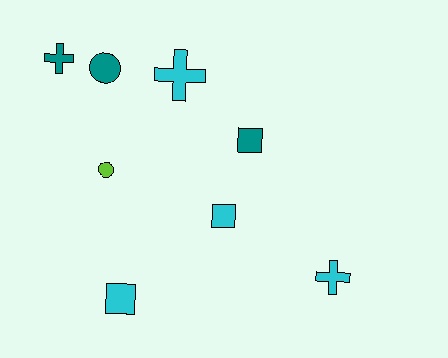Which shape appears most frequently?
Cross, with 3 objects.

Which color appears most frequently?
Cyan, with 4 objects.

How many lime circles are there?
There is 1 lime circle.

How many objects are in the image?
There are 8 objects.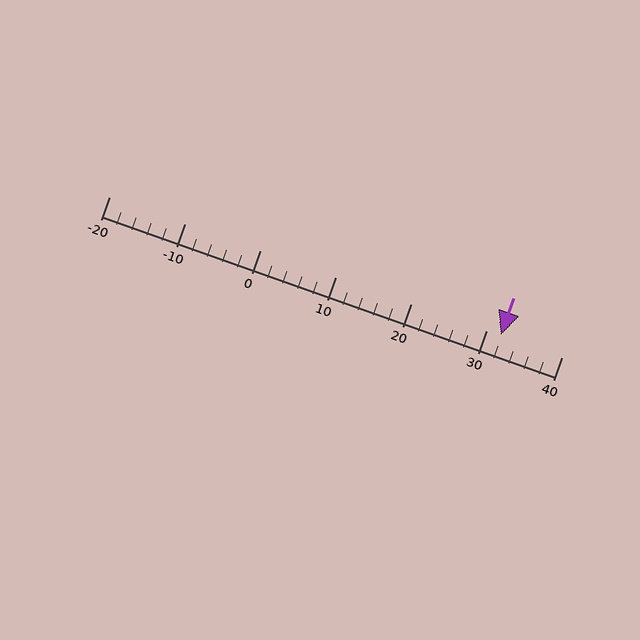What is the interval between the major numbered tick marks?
The major tick marks are spaced 10 units apart.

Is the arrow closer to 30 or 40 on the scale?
The arrow is closer to 30.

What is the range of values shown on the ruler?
The ruler shows values from -20 to 40.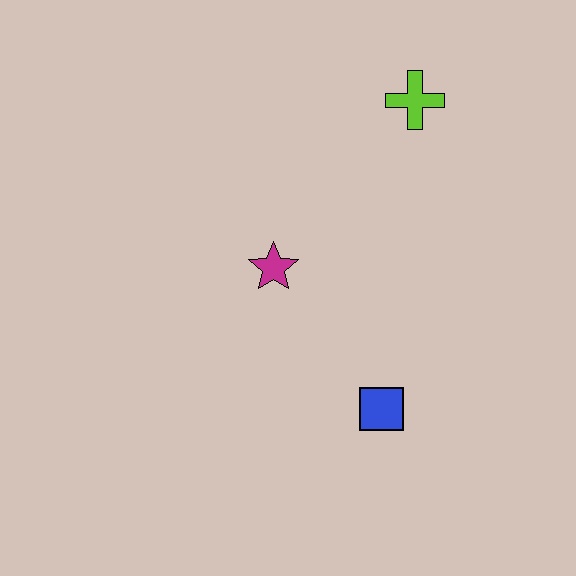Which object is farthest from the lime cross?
The blue square is farthest from the lime cross.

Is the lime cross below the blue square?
No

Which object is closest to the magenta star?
The blue square is closest to the magenta star.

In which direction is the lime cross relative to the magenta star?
The lime cross is above the magenta star.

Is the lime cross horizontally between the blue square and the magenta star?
No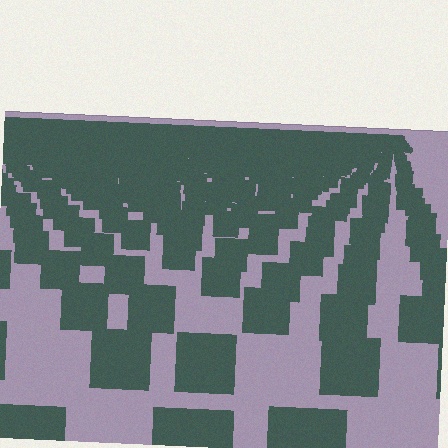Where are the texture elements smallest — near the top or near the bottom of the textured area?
Near the top.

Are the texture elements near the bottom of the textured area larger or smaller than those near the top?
Larger. Near the bottom, elements are closer to the viewer and appear at a bigger on-screen size.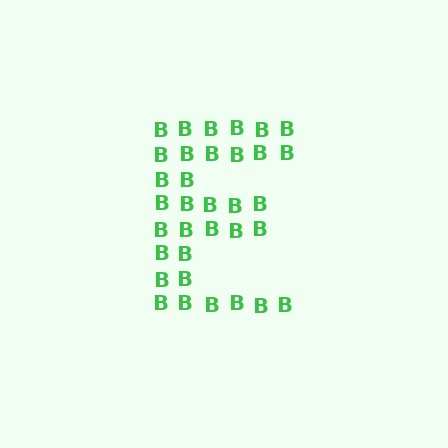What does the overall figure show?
The overall figure shows the letter E.